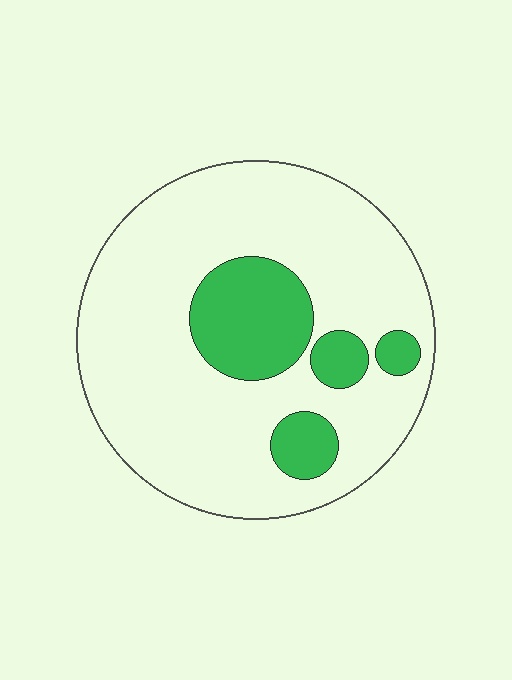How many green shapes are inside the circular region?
4.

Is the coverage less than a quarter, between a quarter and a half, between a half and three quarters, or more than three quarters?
Less than a quarter.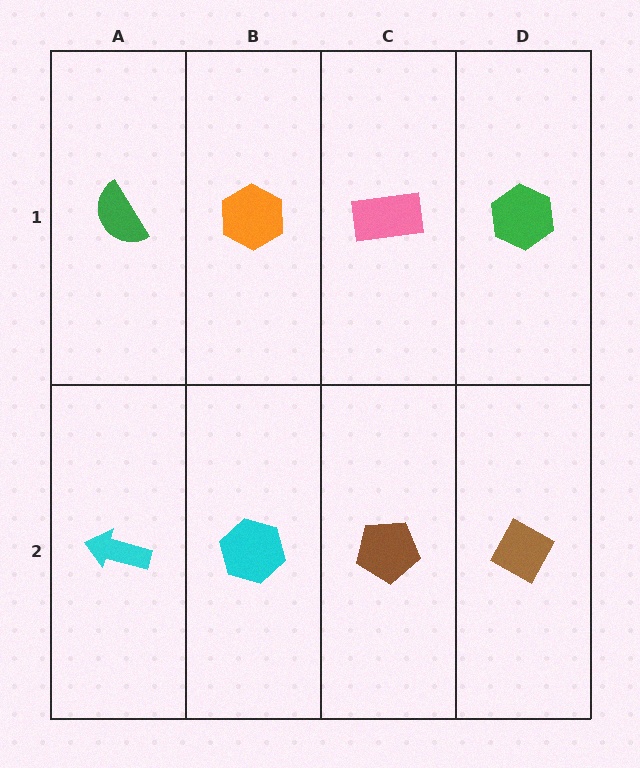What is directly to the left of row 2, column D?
A brown pentagon.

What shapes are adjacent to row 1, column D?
A brown diamond (row 2, column D), a pink rectangle (row 1, column C).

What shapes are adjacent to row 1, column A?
A cyan arrow (row 2, column A), an orange hexagon (row 1, column B).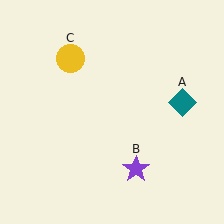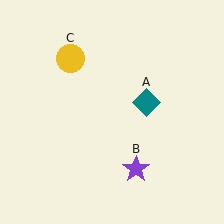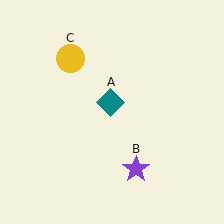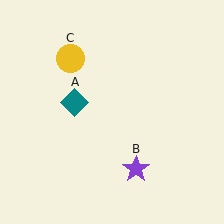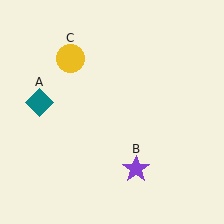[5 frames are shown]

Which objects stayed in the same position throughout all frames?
Purple star (object B) and yellow circle (object C) remained stationary.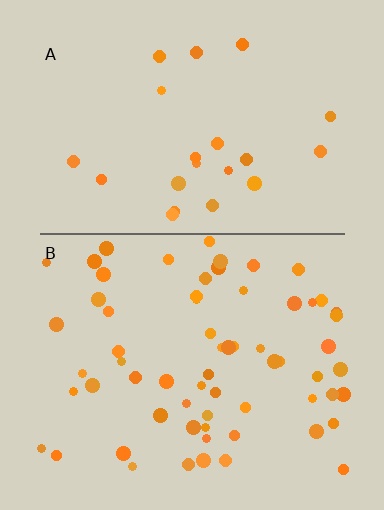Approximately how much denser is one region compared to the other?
Approximately 2.9× — region B over region A.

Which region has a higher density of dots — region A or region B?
B (the bottom).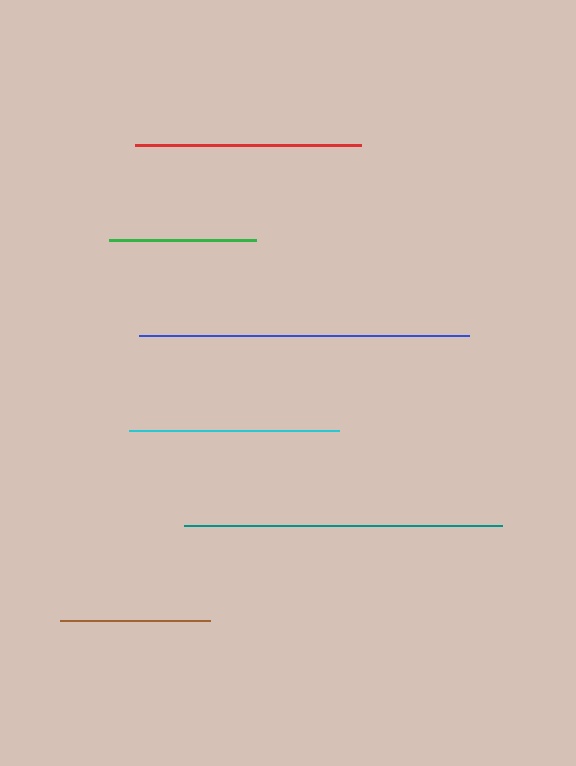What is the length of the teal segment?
The teal segment is approximately 317 pixels long.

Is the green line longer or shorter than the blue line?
The blue line is longer than the green line.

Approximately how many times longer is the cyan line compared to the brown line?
The cyan line is approximately 1.4 times the length of the brown line.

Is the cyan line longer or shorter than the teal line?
The teal line is longer than the cyan line.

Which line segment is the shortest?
The green line is the shortest at approximately 147 pixels.